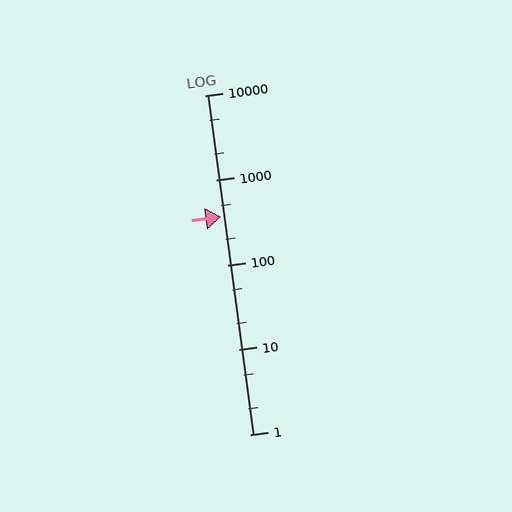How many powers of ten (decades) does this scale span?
The scale spans 4 decades, from 1 to 10000.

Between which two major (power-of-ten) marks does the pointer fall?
The pointer is between 100 and 1000.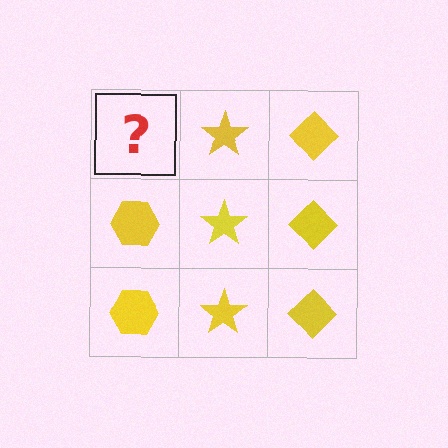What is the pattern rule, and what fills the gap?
The rule is that each column has a consistent shape. The gap should be filled with a yellow hexagon.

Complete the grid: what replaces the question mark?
The question mark should be replaced with a yellow hexagon.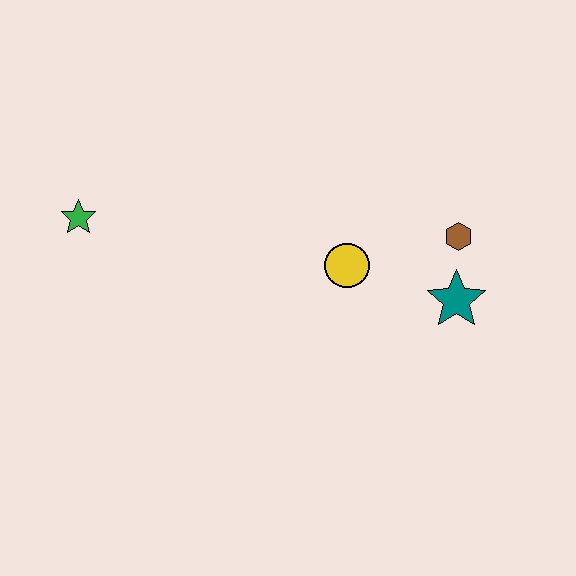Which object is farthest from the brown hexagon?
The green star is farthest from the brown hexagon.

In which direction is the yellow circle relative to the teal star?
The yellow circle is to the left of the teal star.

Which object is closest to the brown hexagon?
The teal star is closest to the brown hexagon.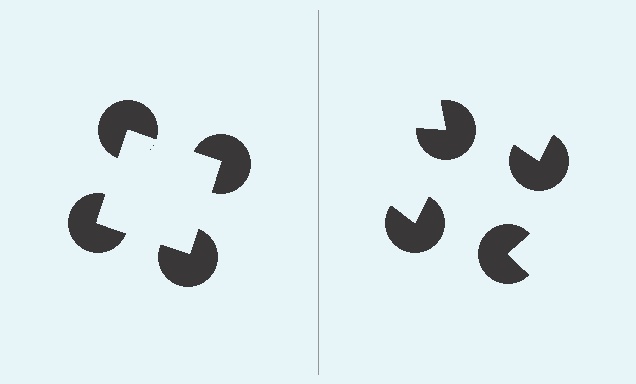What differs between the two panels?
The pac-man discs are positioned identically on both sides; only the wedge orientations differ. On the left they align to a square; on the right they are misaligned.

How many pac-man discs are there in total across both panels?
8 — 4 on each side.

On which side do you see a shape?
An illusory square appears on the left side. On the right side the wedge cuts are rotated, so no coherent shape forms.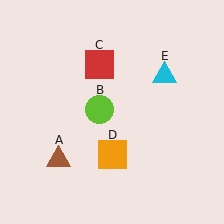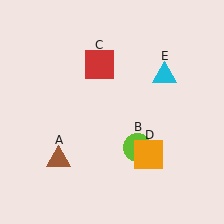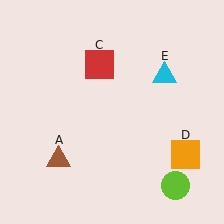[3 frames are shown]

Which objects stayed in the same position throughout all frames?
Brown triangle (object A) and red square (object C) and cyan triangle (object E) remained stationary.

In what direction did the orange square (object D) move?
The orange square (object D) moved right.